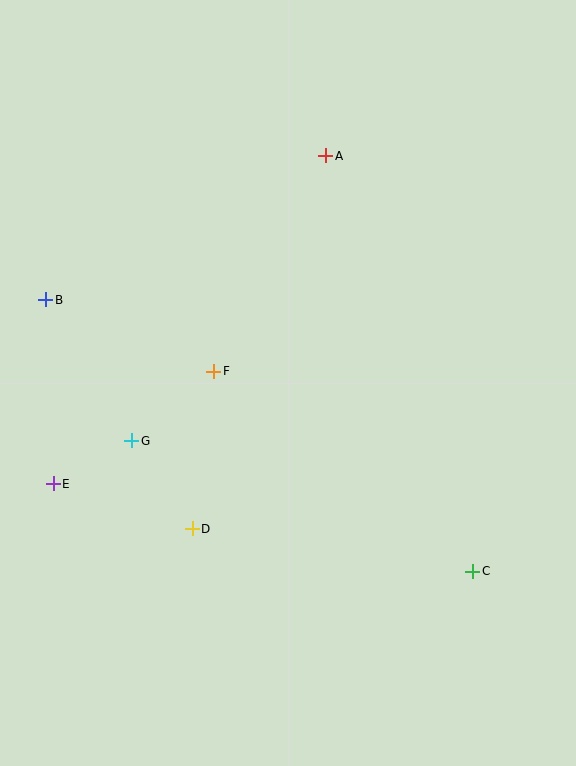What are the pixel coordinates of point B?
Point B is at (46, 300).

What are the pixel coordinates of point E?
Point E is at (53, 484).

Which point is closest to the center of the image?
Point F at (214, 371) is closest to the center.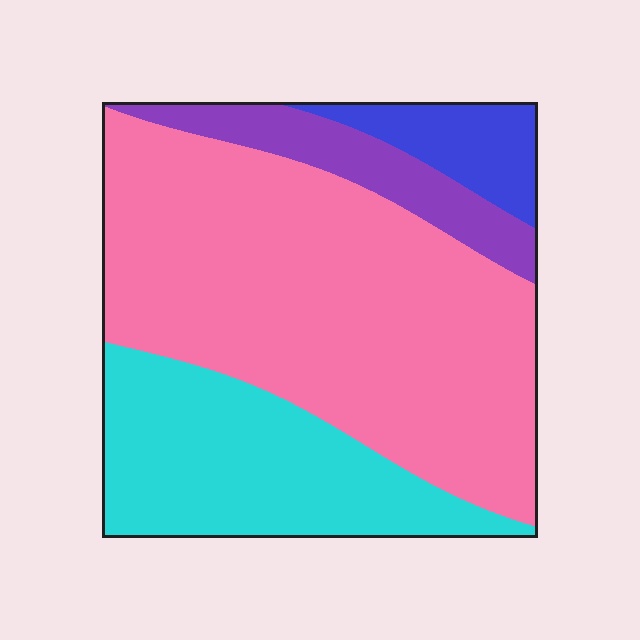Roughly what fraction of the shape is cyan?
Cyan takes up between a quarter and a half of the shape.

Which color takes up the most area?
Pink, at roughly 55%.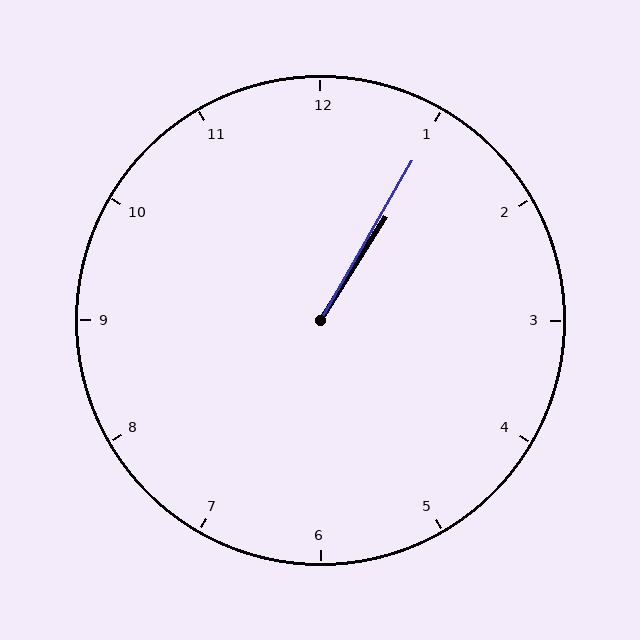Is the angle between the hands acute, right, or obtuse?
It is acute.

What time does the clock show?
1:05.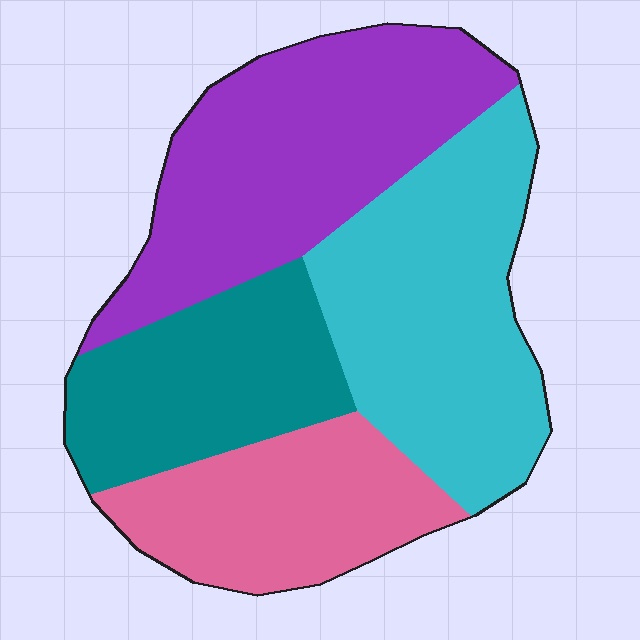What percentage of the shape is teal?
Teal takes up about one fifth (1/5) of the shape.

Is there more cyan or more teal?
Cyan.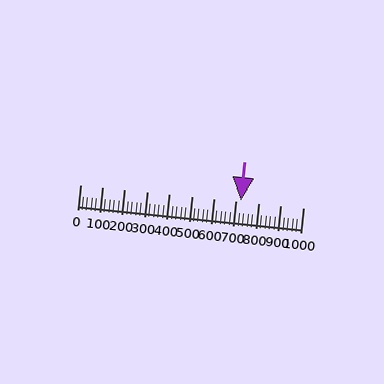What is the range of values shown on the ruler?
The ruler shows values from 0 to 1000.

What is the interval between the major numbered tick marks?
The major tick marks are spaced 100 units apart.